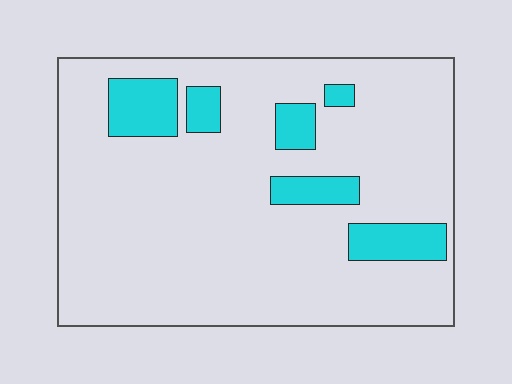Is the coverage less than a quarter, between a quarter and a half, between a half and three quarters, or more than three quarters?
Less than a quarter.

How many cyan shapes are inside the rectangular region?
6.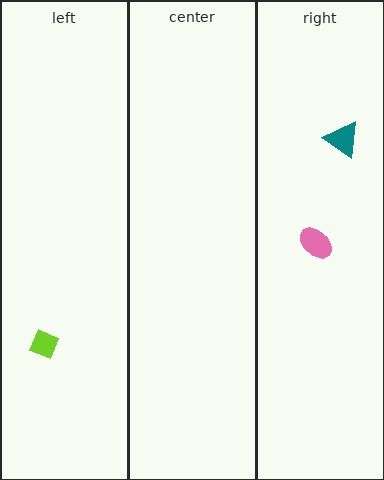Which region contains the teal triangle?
The right region.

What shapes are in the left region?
The lime diamond.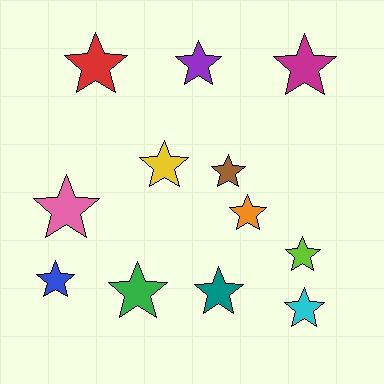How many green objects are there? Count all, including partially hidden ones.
There is 1 green object.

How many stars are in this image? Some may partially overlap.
There are 12 stars.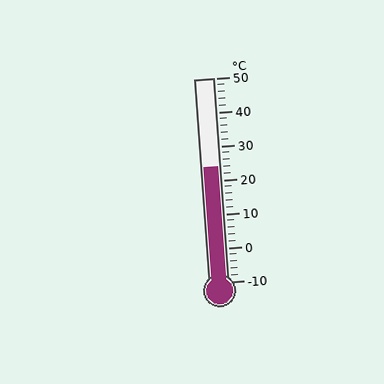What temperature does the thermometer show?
The thermometer shows approximately 24°C.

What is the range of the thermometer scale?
The thermometer scale ranges from -10°C to 50°C.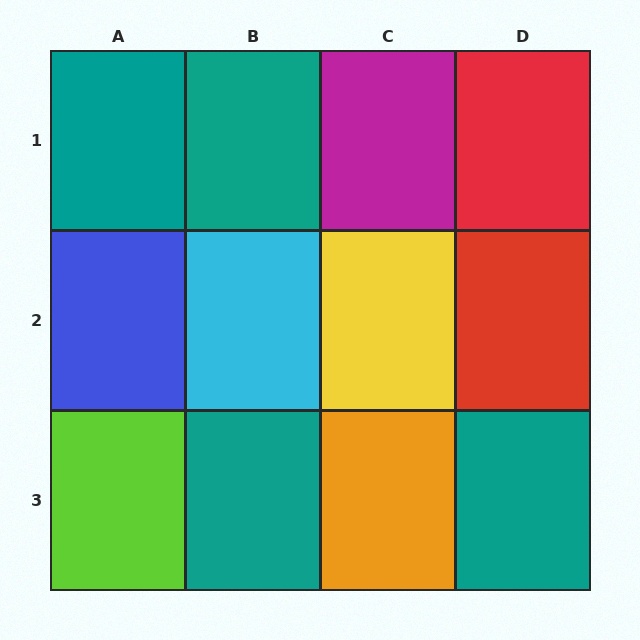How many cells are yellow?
1 cell is yellow.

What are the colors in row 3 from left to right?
Lime, teal, orange, teal.